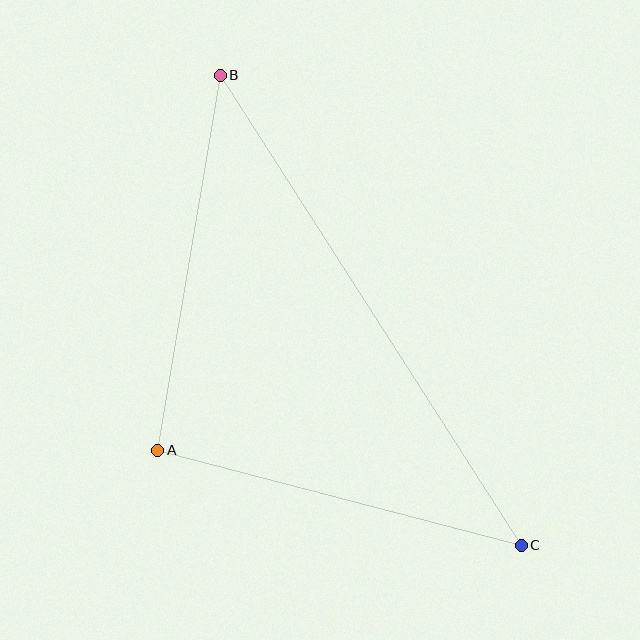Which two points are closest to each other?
Points A and C are closest to each other.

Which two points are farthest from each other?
Points B and C are farthest from each other.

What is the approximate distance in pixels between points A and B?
The distance between A and B is approximately 381 pixels.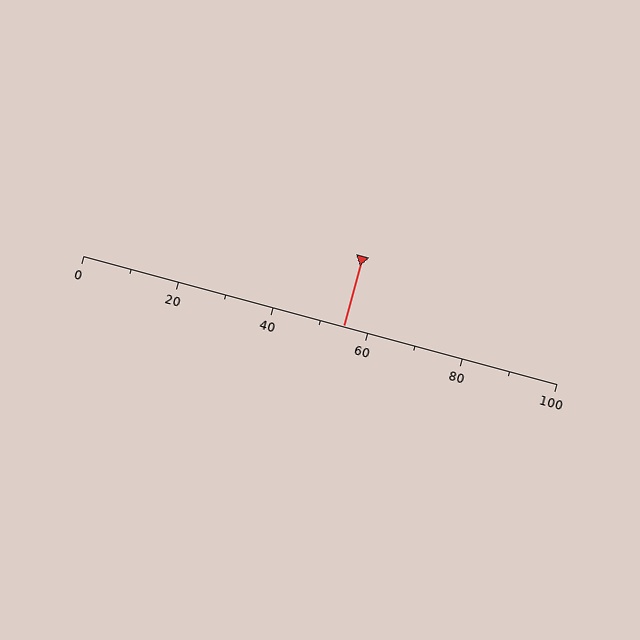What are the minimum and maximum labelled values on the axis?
The axis runs from 0 to 100.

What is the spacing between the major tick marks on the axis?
The major ticks are spaced 20 apart.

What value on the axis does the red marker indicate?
The marker indicates approximately 55.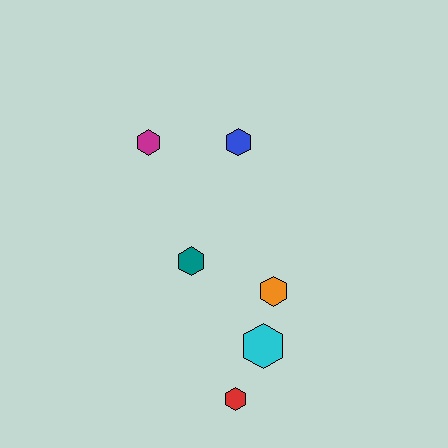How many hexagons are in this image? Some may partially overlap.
There are 6 hexagons.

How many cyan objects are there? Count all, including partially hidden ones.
There is 1 cyan object.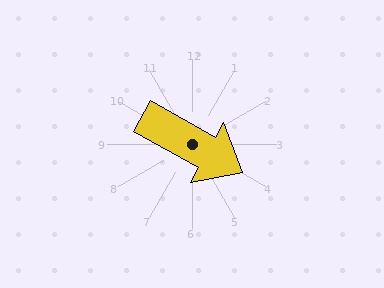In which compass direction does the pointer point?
Southeast.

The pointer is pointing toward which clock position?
Roughly 4 o'clock.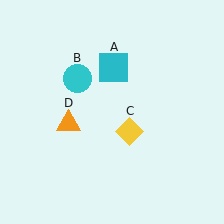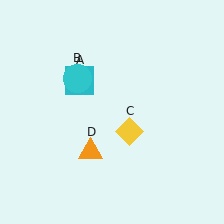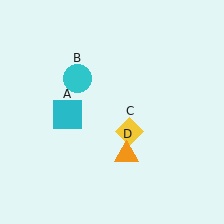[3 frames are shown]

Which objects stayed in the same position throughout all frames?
Cyan circle (object B) and yellow diamond (object C) remained stationary.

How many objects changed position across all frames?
2 objects changed position: cyan square (object A), orange triangle (object D).